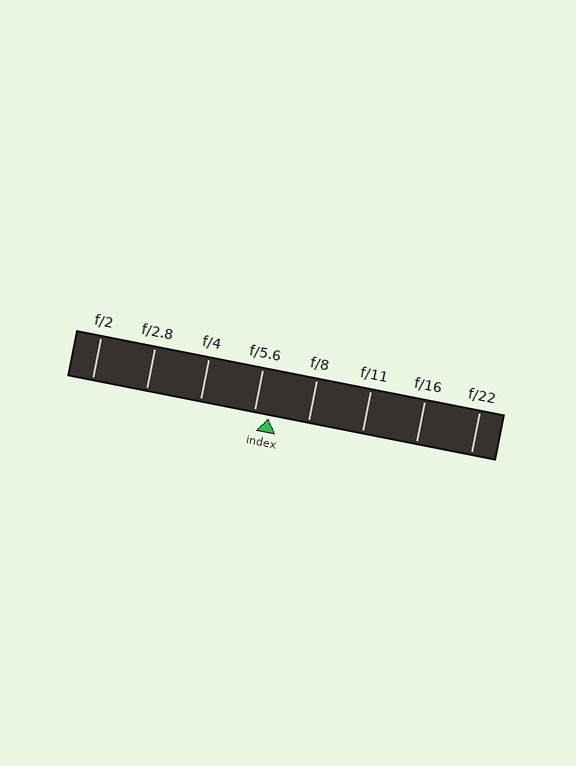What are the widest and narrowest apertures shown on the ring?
The widest aperture shown is f/2 and the narrowest is f/22.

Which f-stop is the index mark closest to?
The index mark is closest to f/5.6.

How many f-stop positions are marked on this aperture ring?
There are 8 f-stop positions marked.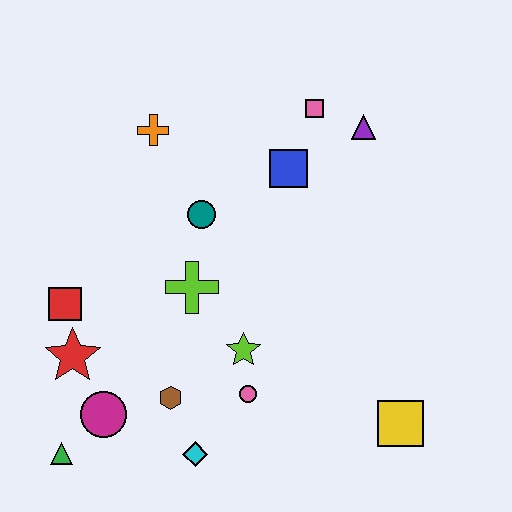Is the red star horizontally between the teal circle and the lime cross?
No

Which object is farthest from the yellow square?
The orange cross is farthest from the yellow square.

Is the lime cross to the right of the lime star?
No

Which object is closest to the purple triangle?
The pink square is closest to the purple triangle.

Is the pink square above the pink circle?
Yes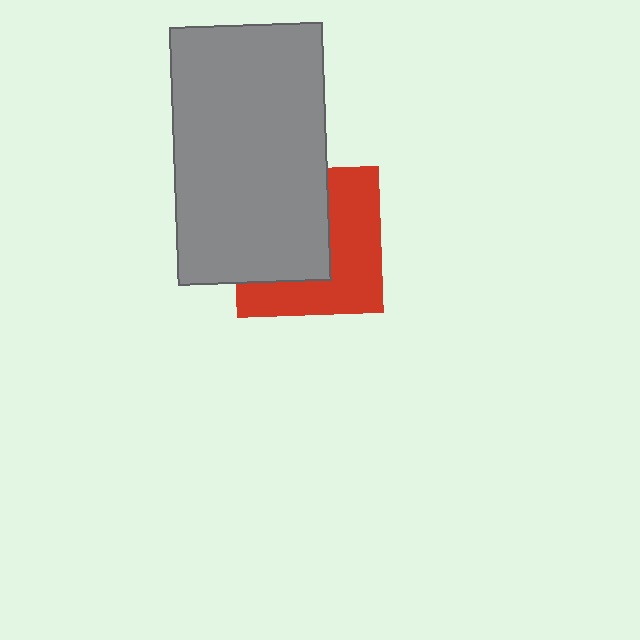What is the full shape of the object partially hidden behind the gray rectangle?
The partially hidden object is a red square.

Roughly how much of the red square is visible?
About half of it is visible (roughly 49%).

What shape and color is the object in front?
The object in front is a gray rectangle.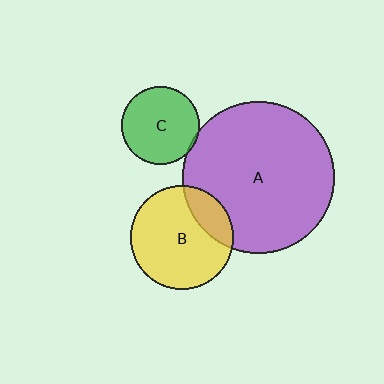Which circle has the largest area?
Circle A (purple).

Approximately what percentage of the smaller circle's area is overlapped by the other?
Approximately 20%.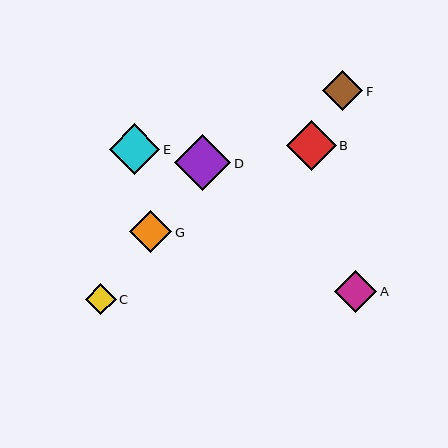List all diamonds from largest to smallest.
From largest to smallest: D, E, B, G, A, F, C.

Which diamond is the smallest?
Diamond C is the smallest with a size of approximately 30 pixels.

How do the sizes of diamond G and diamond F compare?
Diamond G and diamond F are approximately the same size.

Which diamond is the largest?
Diamond D is the largest with a size of approximately 56 pixels.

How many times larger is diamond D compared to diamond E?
Diamond D is approximately 1.1 times the size of diamond E.